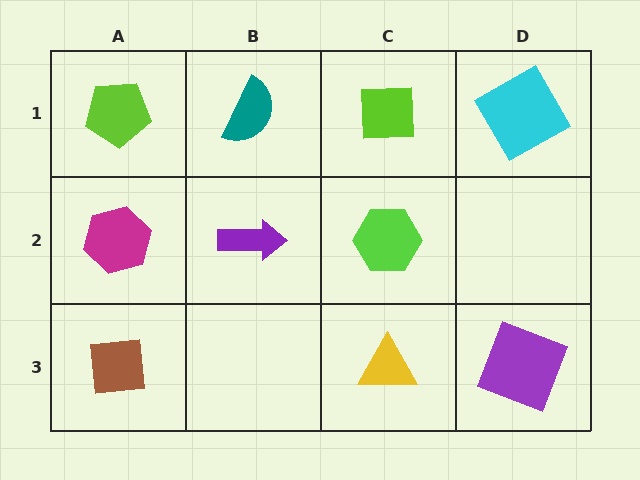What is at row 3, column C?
A yellow triangle.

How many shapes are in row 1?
4 shapes.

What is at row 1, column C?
A lime square.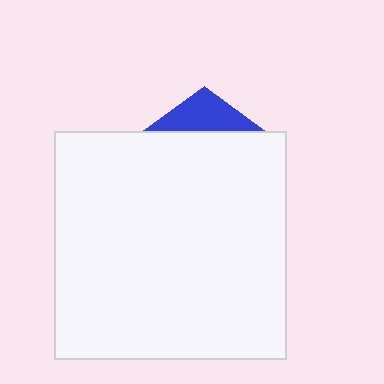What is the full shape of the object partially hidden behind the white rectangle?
The partially hidden object is a blue pentagon.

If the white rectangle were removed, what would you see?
You would see the complete blue pentagon.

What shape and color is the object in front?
The object in front is a white rectangle.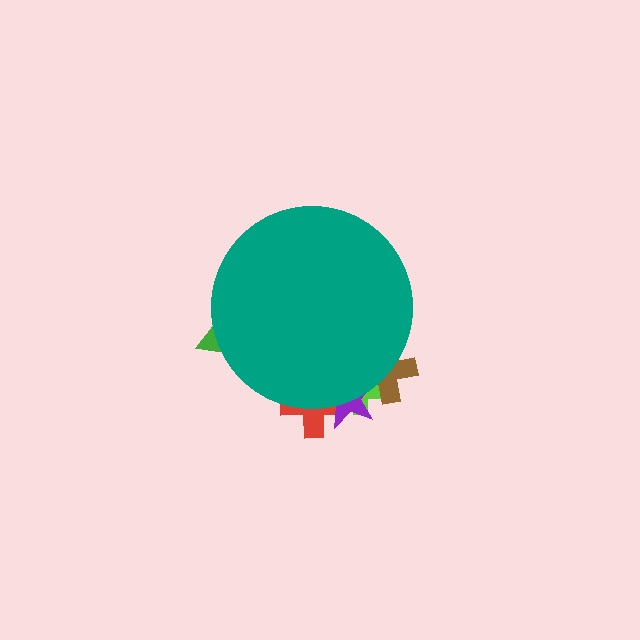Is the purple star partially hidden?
Yes, the purple star is partially hidden behind the teal circle.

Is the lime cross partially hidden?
Yes, the lime cross is partially hidden behind the teal circle.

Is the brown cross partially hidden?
Yes, the brown cross is partially hidden behind the teal circle.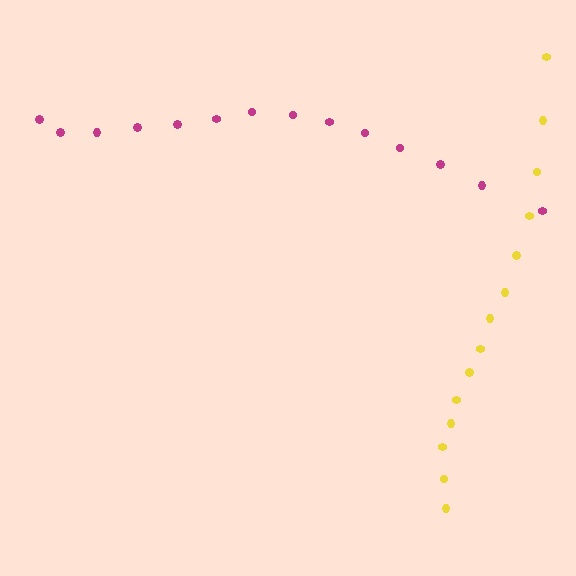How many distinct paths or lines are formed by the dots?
There are 2 distinct paths.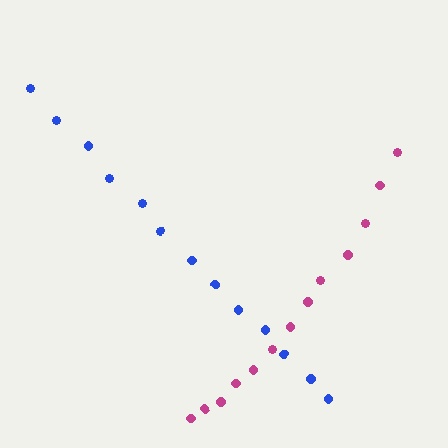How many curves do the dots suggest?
There are 2 distinct paths.